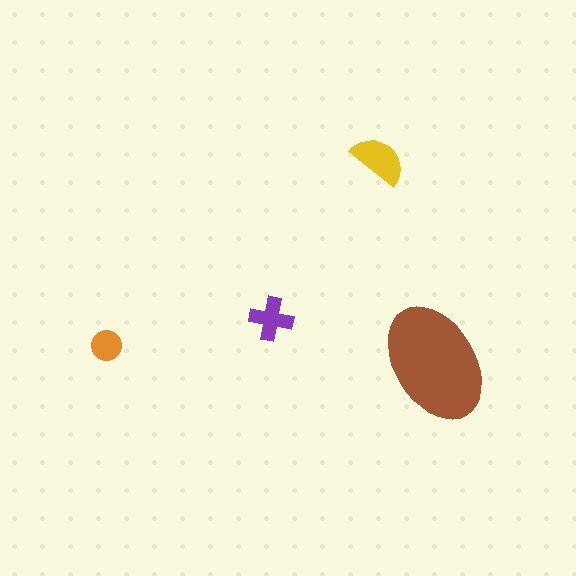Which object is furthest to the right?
The brown ellipse is rightmost.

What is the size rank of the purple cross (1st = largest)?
3rd.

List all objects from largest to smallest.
The brown ellipse, the yellow semicircle, the purple cross, the orange circle.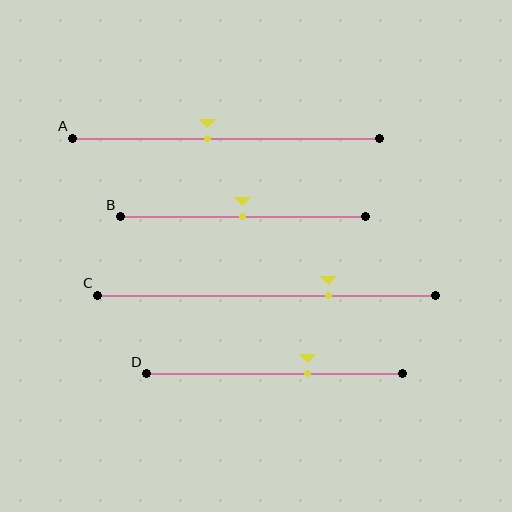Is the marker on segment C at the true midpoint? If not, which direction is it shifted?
No, the marker on segment C is shifted to the right by about 18% of the segment length.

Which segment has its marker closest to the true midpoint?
Segment B has its marker closest to the true midpoint.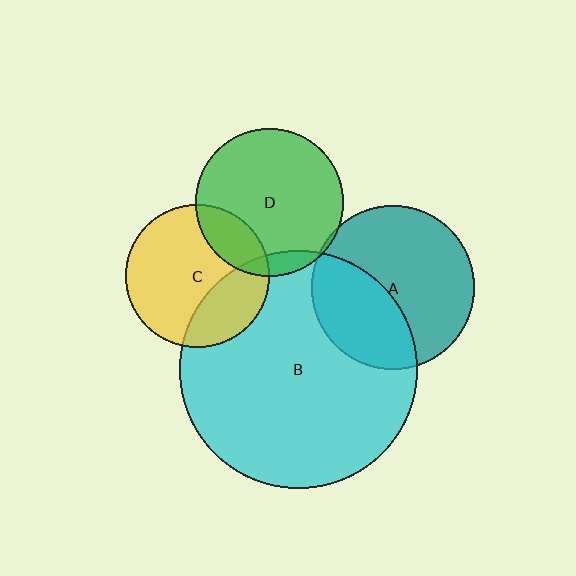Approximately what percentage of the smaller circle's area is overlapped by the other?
Approximately 40%.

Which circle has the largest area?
Circle B (cyan).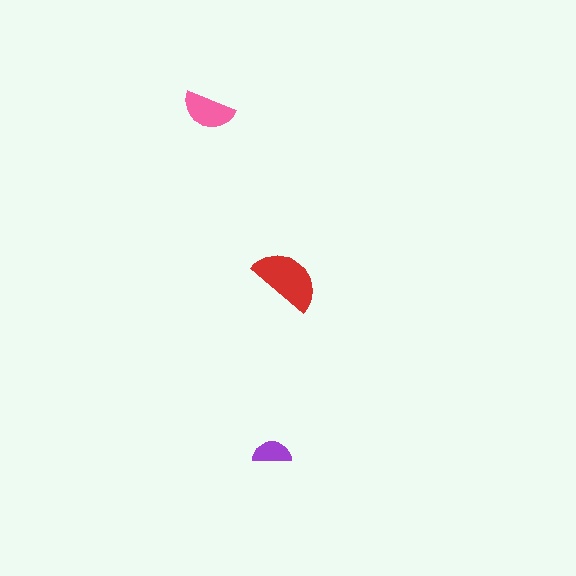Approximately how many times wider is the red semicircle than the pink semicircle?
About 1.5 times wider.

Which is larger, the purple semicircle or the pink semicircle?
The pink one.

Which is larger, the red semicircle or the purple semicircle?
The red one.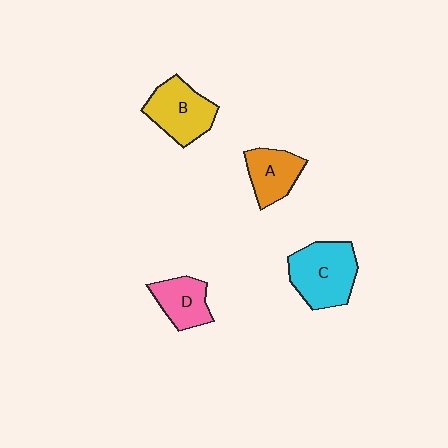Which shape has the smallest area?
Shape D (pink).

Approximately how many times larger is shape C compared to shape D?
Approximately 1.6 times.